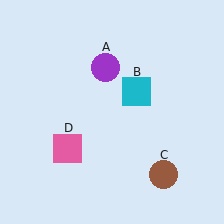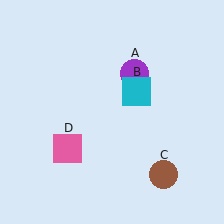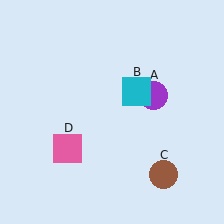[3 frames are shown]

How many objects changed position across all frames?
1 object changed position: purple circle (object A).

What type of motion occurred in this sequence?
The purple circle (object A) rotated clockwise around the center of the scene.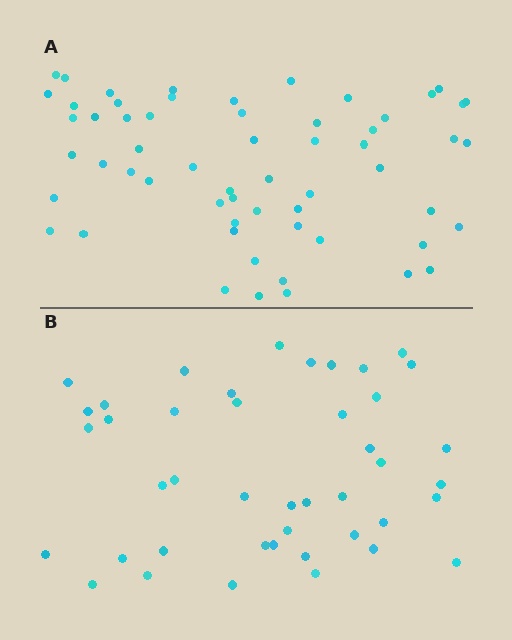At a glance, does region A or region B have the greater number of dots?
Region A (the top region) has more dots.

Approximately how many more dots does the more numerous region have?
Region A has approximately 15 more dots than region B.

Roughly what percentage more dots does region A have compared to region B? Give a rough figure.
About 35% more.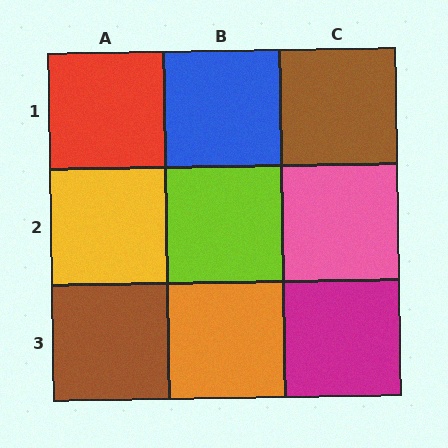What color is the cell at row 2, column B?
Lime.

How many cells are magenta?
1 cell is magenta.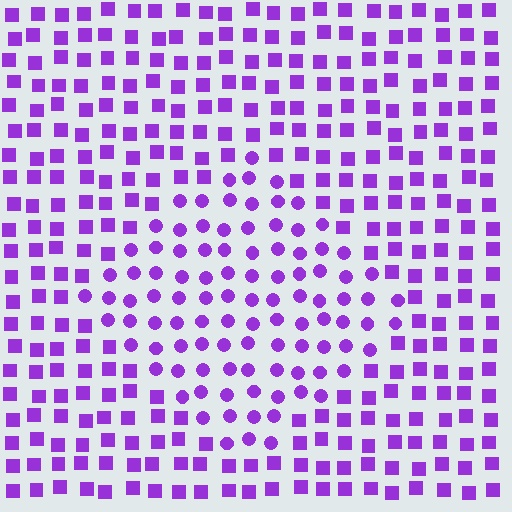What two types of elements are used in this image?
The image uses circles inside the diamond region and squares outside it.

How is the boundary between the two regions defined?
The boundary is defined by a change in element shape: circles inside vs. squares outside. All elements share the same color and spacing.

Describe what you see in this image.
The image is filled with small purple elements arranged in a uniform grid. A diamond-shaped region contains circles, while the surrounding area contains squares. The boundary is defined purely by the change in element shape.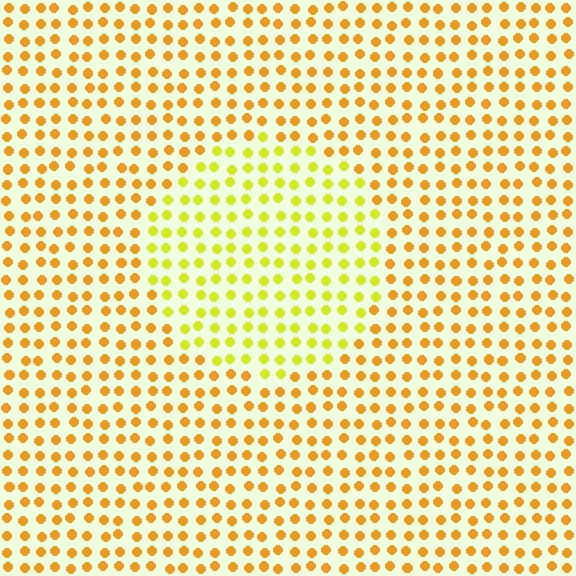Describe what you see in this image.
The image is filled with small orange elements in a uniform arrangement. A circle-shaped region is visible where the elements are tinted to a slightly different hue, forming a subtle color boundary.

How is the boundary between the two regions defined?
The boundary is defined purely by a slight shift in hue (about 33 degrees). Spacing, size, and orientation are identical on both sides.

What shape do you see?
I see a circle.